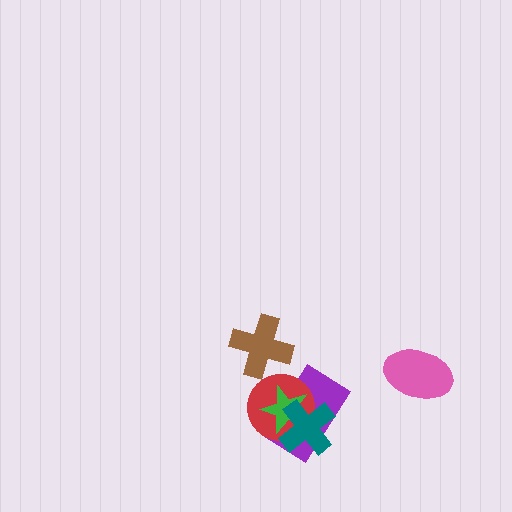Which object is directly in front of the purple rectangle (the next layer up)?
The red circle is directly in front of the purple rectangle.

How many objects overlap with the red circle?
3 objects overlap with the red circle.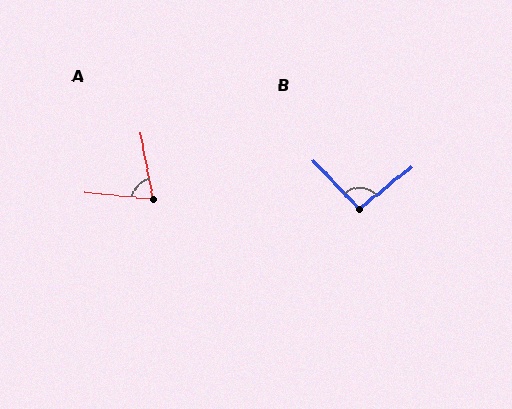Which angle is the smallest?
A, at approximately 74 degrees.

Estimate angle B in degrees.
Approximately 94 degrees.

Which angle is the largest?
B, at approximately 94 degrees.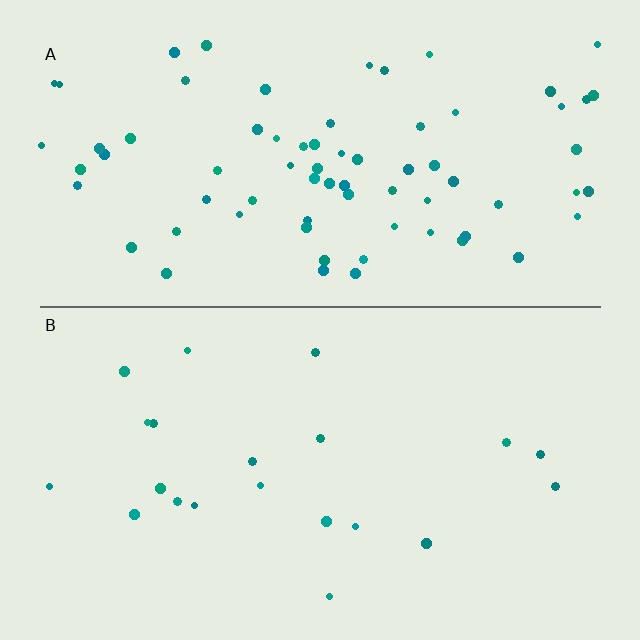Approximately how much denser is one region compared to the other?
Approximately 3.5× — region A over region B.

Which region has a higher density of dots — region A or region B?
A (the top).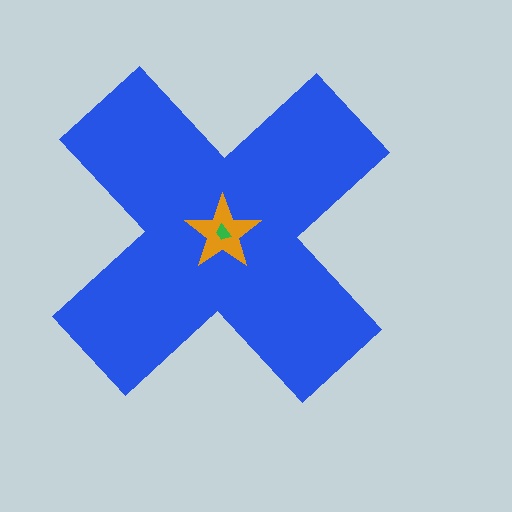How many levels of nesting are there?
3.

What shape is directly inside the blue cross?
The orange star.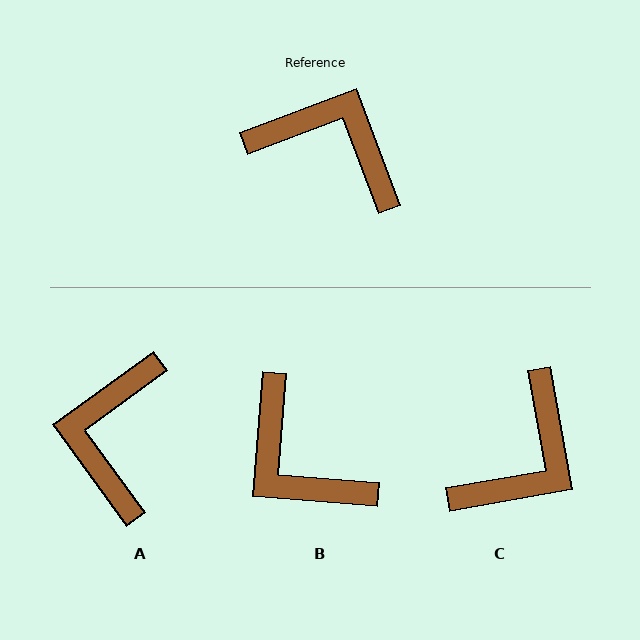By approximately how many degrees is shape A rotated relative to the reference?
Approximately 105 degrees counter-clockwise.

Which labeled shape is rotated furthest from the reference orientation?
B, about 155 degrees away.